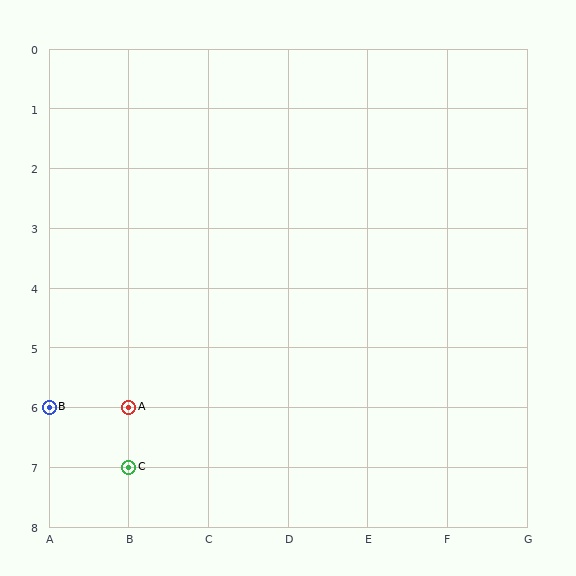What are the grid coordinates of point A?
Point A is at grid coordinates (B, 6).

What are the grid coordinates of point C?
Point C is at grid coordinates (B, 7).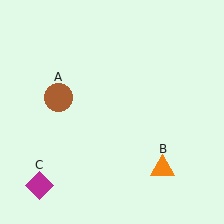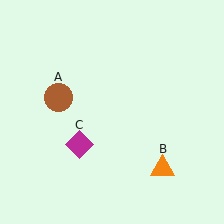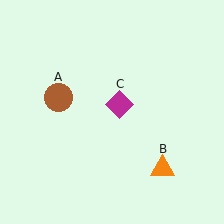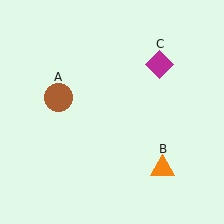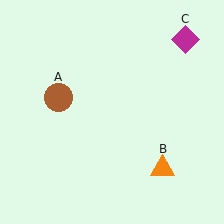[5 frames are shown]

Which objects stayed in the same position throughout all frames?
Brown circle (object A) and orange triangle (object B) remained stationary.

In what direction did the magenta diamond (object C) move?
The magenta diamond (object C) moved up and to the right.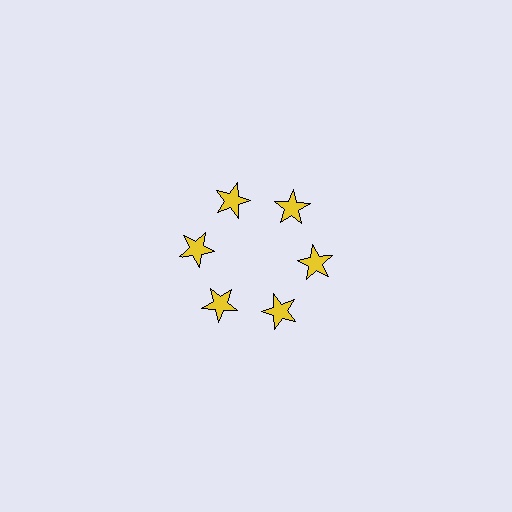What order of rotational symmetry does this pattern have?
This pattern has 6-fold rotational symmetry.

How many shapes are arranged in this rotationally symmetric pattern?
There are 6 shapes, arranged in 6 groups of 1.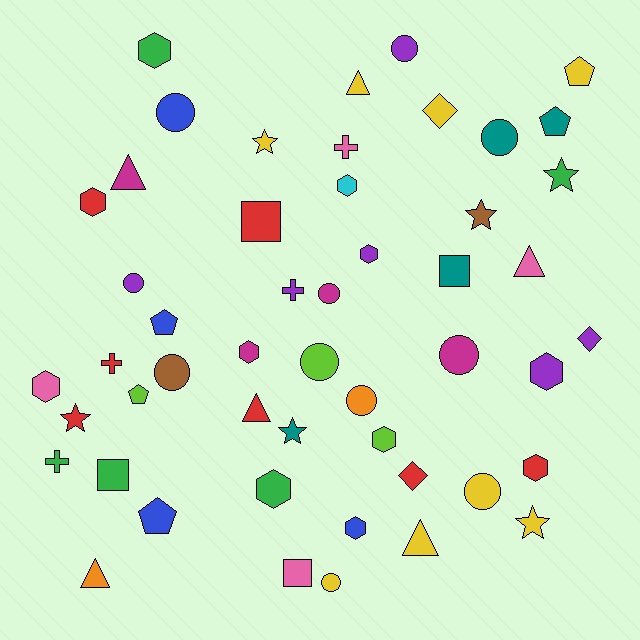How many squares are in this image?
There are 4 squares.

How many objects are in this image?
There are 50 objects.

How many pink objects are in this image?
There are 4 pink objects.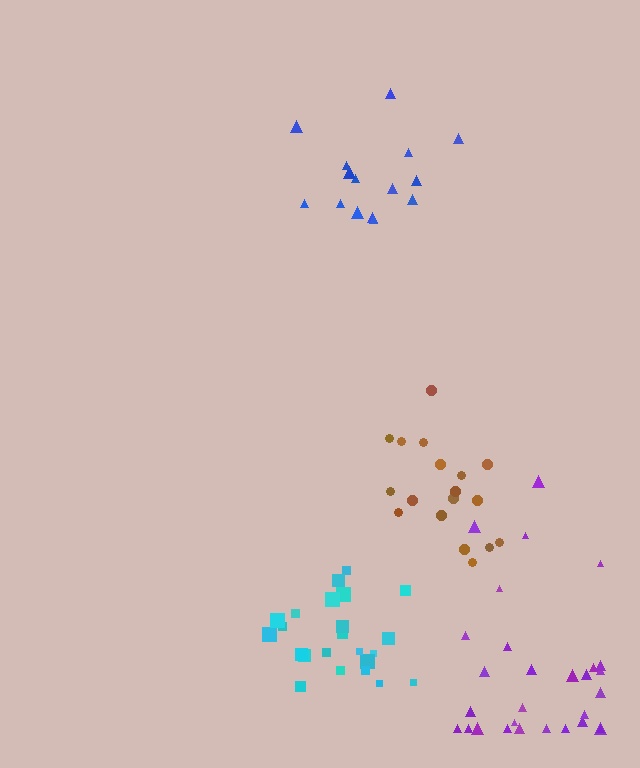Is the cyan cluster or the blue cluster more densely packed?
Cyan.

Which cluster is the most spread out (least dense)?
Purple.